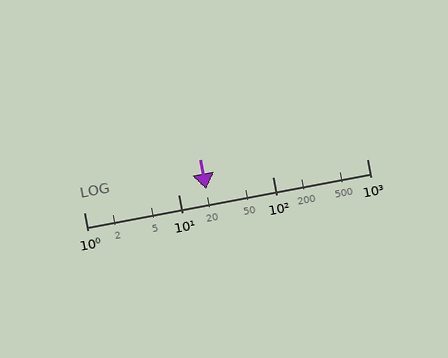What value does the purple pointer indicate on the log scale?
The pointer indicates approximately 20.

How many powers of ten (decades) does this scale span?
The scale spans 3 decades, from 1 to 1000.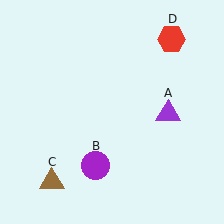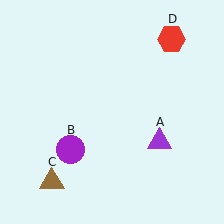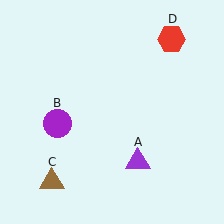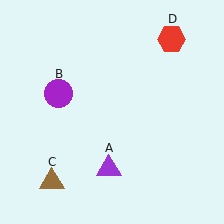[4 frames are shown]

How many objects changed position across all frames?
2 objects changed position: purple triangle (object A), purple circle (object B).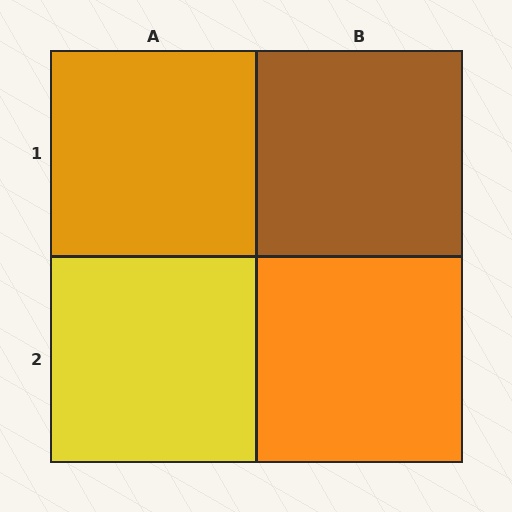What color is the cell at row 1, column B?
Brown.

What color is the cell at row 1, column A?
Orange.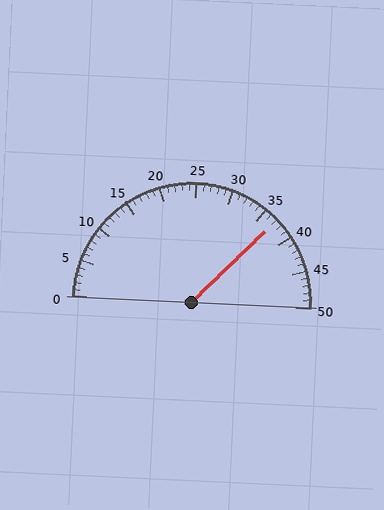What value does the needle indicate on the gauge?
The needle indicates approximately 37.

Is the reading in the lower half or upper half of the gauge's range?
The reading is in the upper half of the range (0 to 50).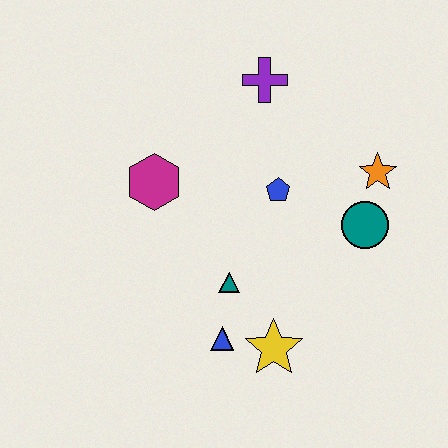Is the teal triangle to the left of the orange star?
Yes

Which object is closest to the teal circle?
The orange star is closest to the teal circle.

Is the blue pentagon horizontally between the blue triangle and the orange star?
Yes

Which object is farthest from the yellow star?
The purple cross is farthest from the yellow star.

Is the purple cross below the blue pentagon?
No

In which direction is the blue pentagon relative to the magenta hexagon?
The blue pentagon is to the right of the magenta hexagon.